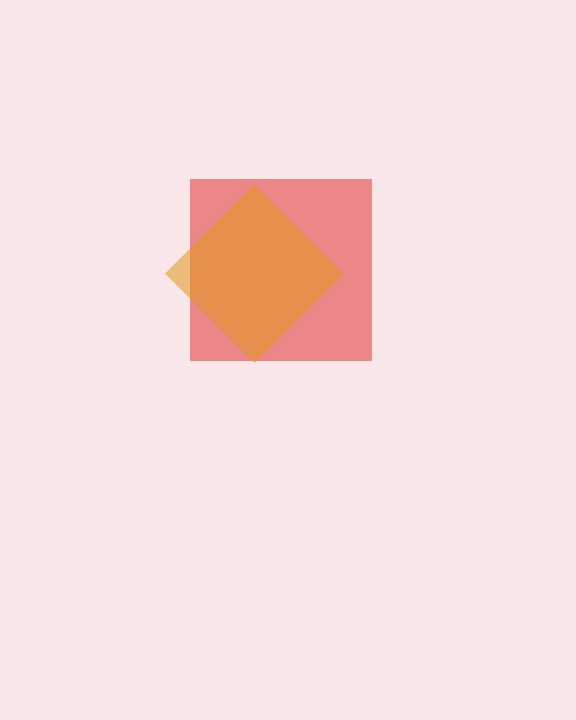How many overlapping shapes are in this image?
There are 2 overlapping shapes in the image.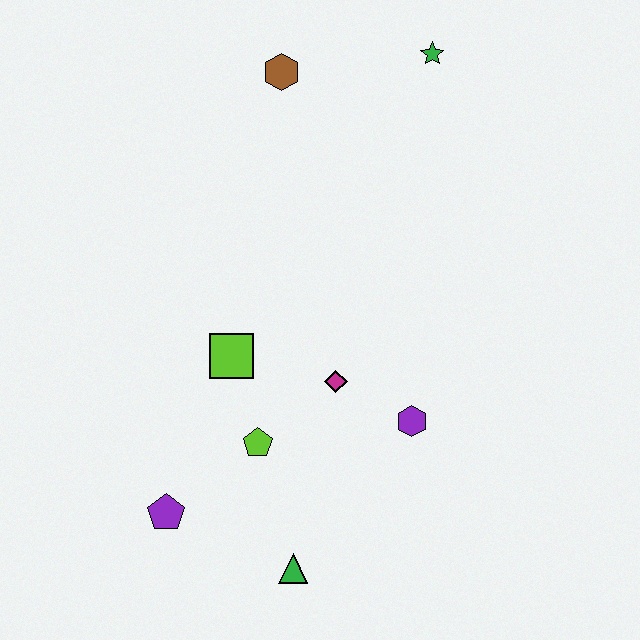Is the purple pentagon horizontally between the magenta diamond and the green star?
No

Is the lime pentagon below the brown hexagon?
Yes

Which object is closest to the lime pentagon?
The lime square is closest to the lime pentagon.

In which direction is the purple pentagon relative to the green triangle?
The purple pentagon is to the left of the green triangle.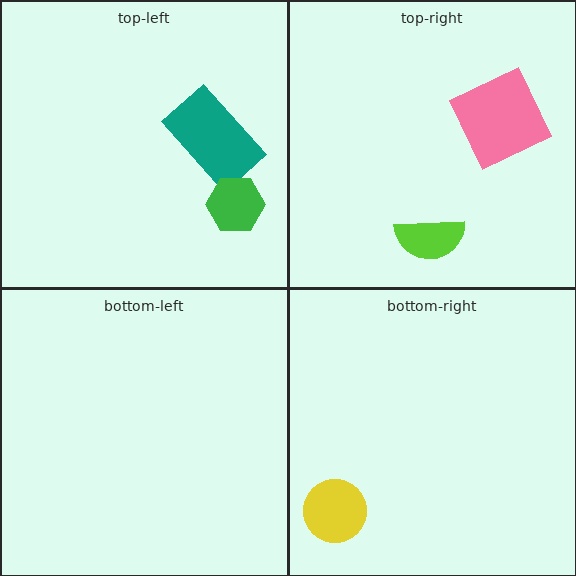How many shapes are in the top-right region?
2.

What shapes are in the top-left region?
The teal rectangle, the green hexagon.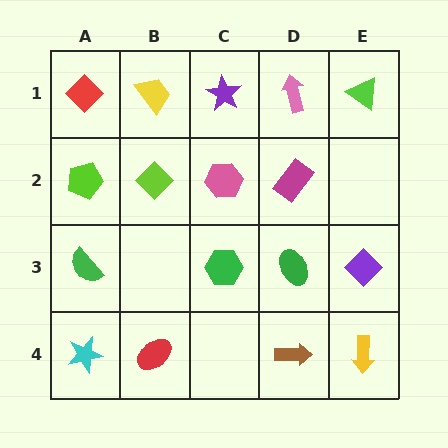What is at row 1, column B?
A yellow trapezoid.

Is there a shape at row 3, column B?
No, that cell is empty.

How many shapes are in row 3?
4 shapes.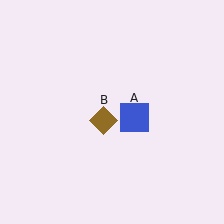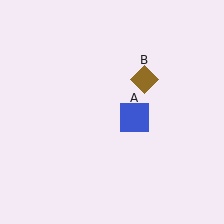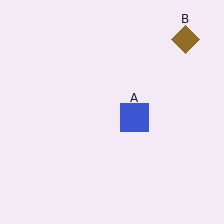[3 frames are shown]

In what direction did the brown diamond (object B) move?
The brown diamond (object B) moved up and to the right.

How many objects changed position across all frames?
1 object changed position: brown diamond (object B).